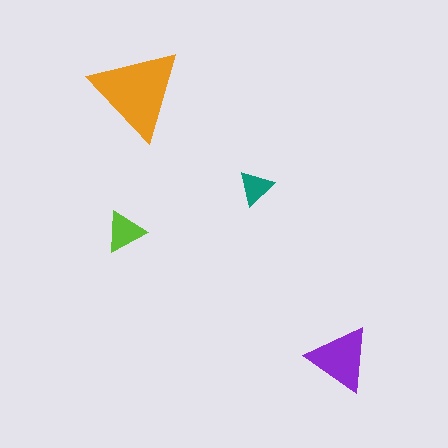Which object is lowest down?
The purple triangle is bottommost.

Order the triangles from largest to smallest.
the orange one, the purple one, the lime one, the teal one.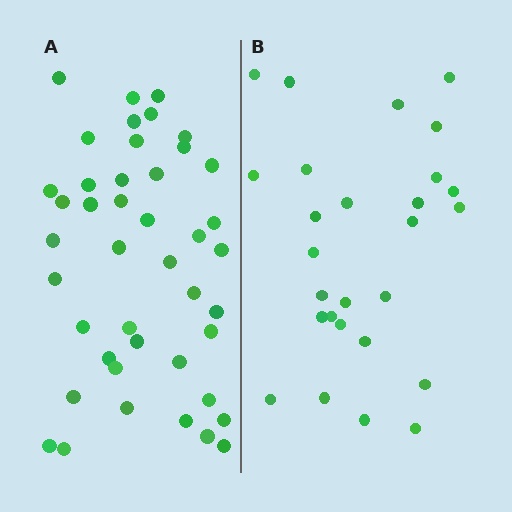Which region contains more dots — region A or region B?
Region A (the left region) has more dots.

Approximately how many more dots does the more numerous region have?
Region A has approximately 15 more dots than region B.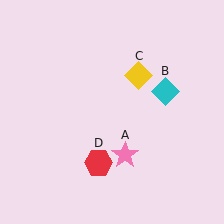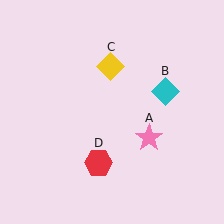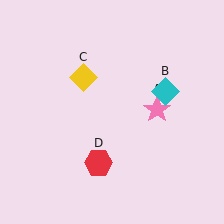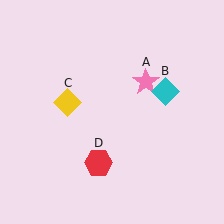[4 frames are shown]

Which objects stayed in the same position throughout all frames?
Cyan diamond (object B) and red hexagon (object D) remained stationary.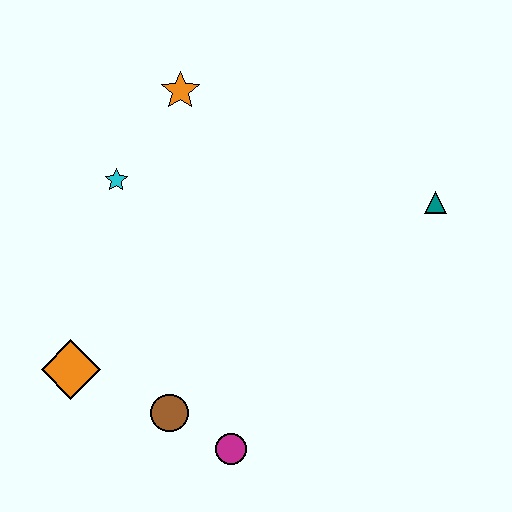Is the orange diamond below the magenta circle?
No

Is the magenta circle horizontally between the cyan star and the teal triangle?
Yes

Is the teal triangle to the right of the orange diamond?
Yes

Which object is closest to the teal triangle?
The orange star is closest to the teal triangle.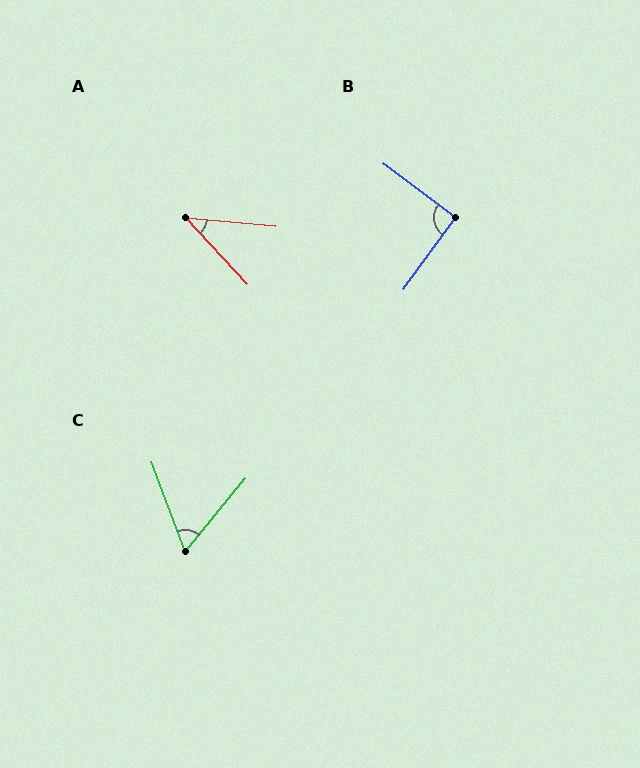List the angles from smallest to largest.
A (42°), C (59°), B (91°).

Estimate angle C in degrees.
Approximately 59 degrees.